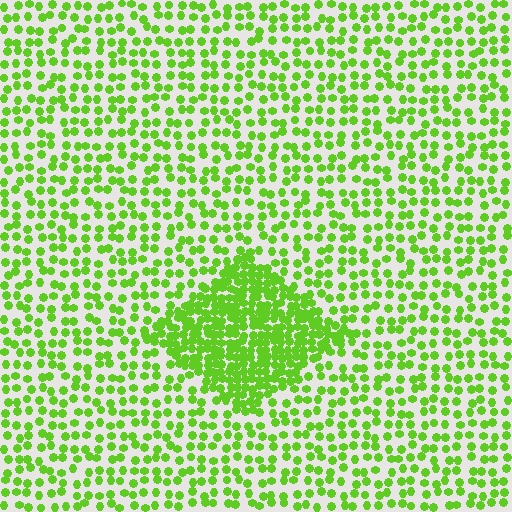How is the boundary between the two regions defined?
The boundary is defined by a change in element density (approximately 2.4x ratio). All elements are the same color, size, and shape.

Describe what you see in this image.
The image contains small lime elements arranged at two different densities. A diamond-shaped region is visible where the elements are more densely packed than the surrounding area.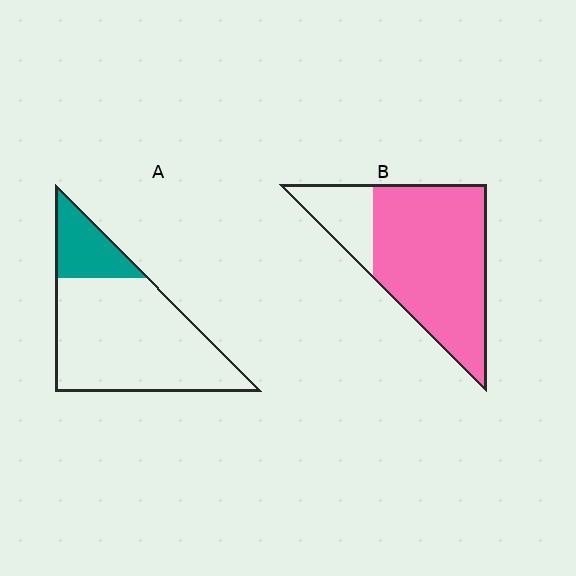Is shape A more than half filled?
No.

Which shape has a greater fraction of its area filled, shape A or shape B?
Shape B.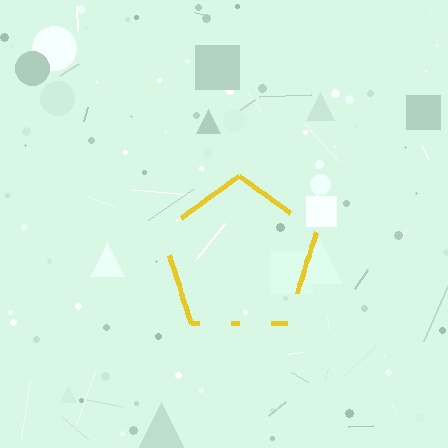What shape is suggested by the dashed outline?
The dashed outline suggests a pentagon.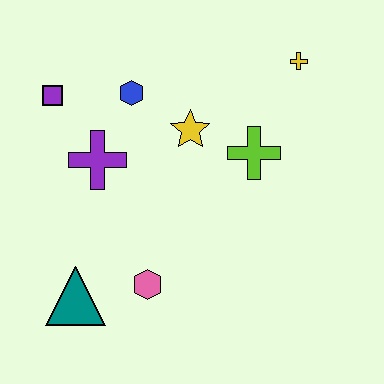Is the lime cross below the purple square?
Yes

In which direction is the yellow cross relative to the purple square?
The yellow cross is to the right of the purple square.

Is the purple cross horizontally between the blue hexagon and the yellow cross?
No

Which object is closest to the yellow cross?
The lime cross is closest to the yellow cross.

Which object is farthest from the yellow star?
The teal triangle is farthest from the yellow star.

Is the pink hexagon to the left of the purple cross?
No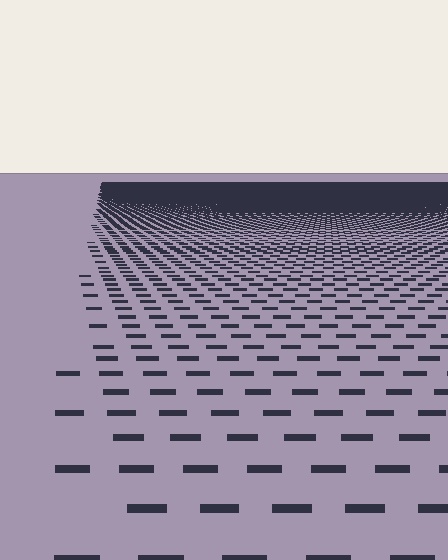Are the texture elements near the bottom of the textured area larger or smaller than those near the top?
Larger. Near the bottom, elements are closer to the viewer and appear at a bigger on-screen size.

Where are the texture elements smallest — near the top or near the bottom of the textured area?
Near the top.